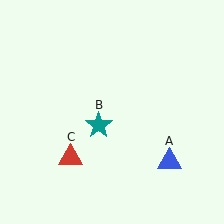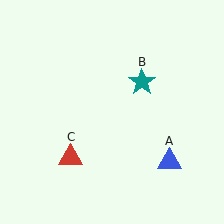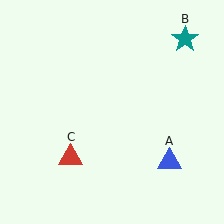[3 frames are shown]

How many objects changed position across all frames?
1 object changed position: teal star (object B).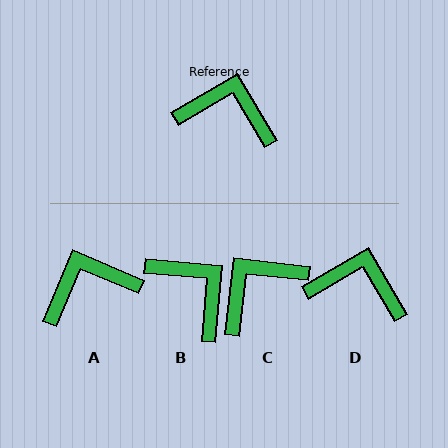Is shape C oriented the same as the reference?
No, it is off by about 53 degrees.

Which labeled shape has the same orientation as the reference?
D.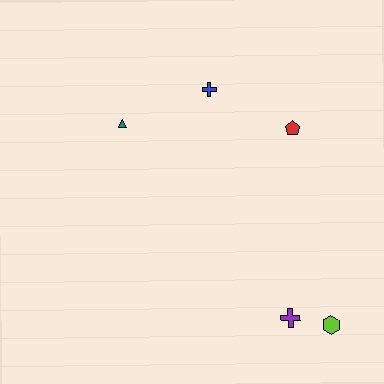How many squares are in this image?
There are no squares.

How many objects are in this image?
There are 5 objects.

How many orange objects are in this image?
There are no orange objects.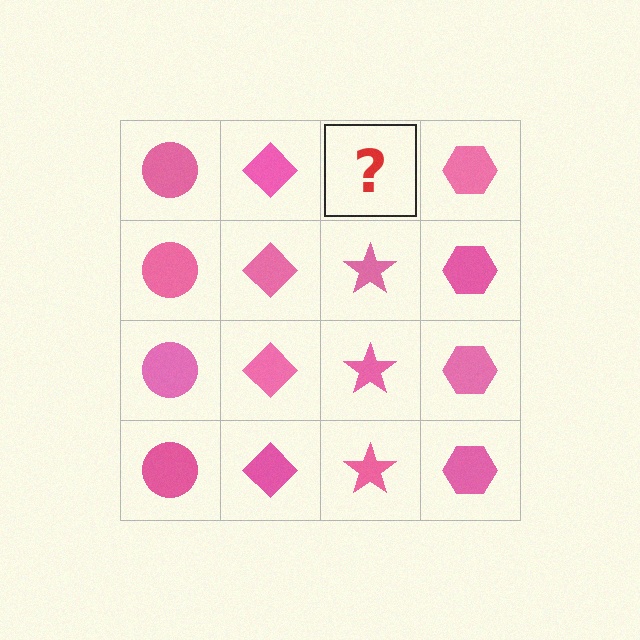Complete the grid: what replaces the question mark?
The question mark should be replaced with a pink star.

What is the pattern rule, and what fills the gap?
The rule is that each column has a consistent shape. The gap should be filled with a pink star.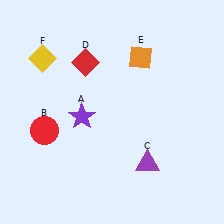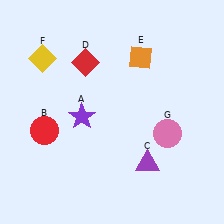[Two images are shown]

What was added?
A pink circle (G) was added in Image 2.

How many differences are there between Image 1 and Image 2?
There is 1 difference between the two images.